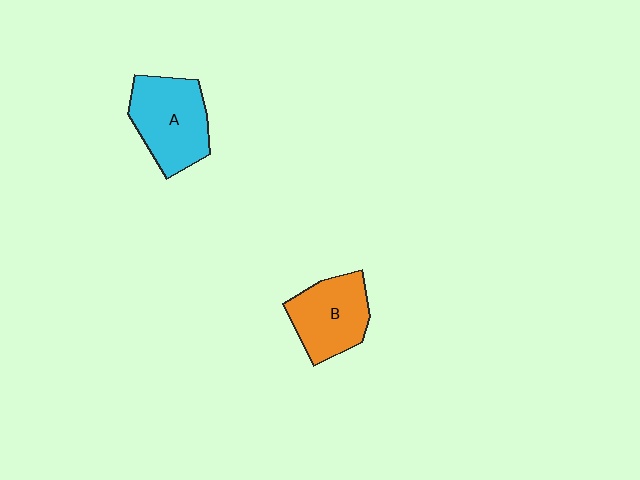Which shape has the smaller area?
Shape B (orange).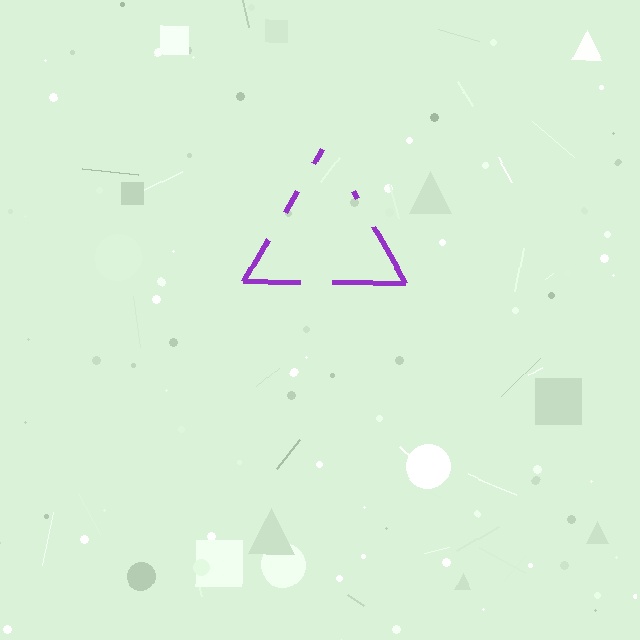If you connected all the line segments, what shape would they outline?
They would outline a triangle.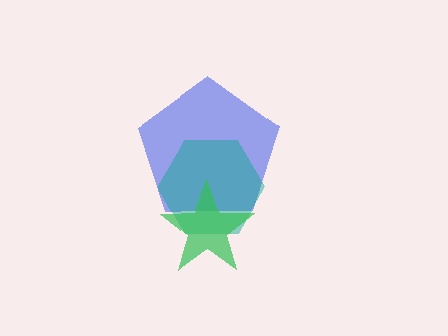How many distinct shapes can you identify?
There are 3 distinct shapes: a blue pentagon, a teal hexagon, a green star.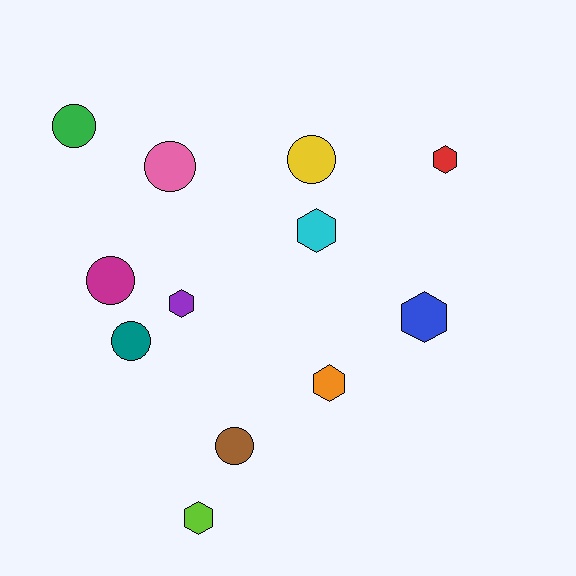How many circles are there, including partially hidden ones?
There are 6 circles.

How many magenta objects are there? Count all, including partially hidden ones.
There is 1 magenta object.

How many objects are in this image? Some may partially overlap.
There are 12 objects.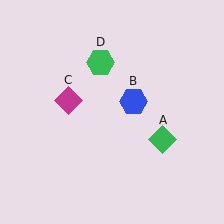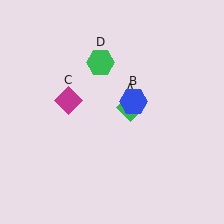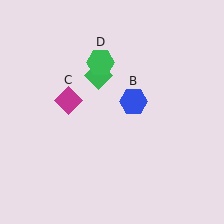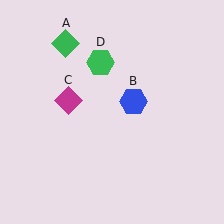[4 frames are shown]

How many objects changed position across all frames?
1 object changed position: green diamond (object A).